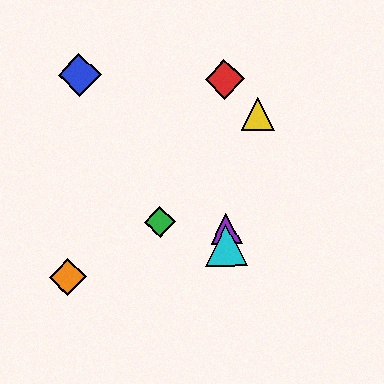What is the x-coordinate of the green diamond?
The green diamond is at x≈160.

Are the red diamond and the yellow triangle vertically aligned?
No, the red diamond is at x≈224 and the yellow triangle is at x≈258.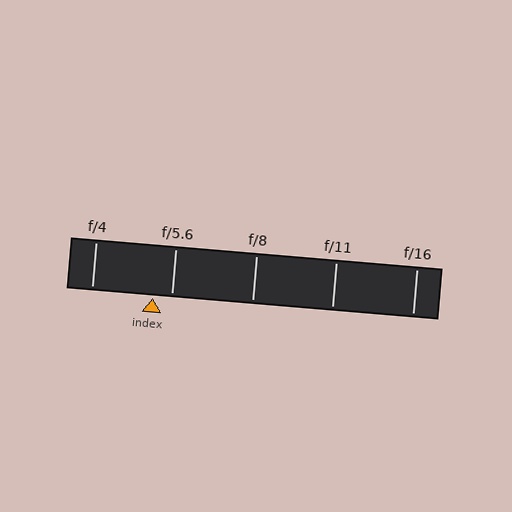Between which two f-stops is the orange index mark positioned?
The index mark is between f/4 and f/5.6.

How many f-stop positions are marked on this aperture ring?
There are 5 f-stop positions marked.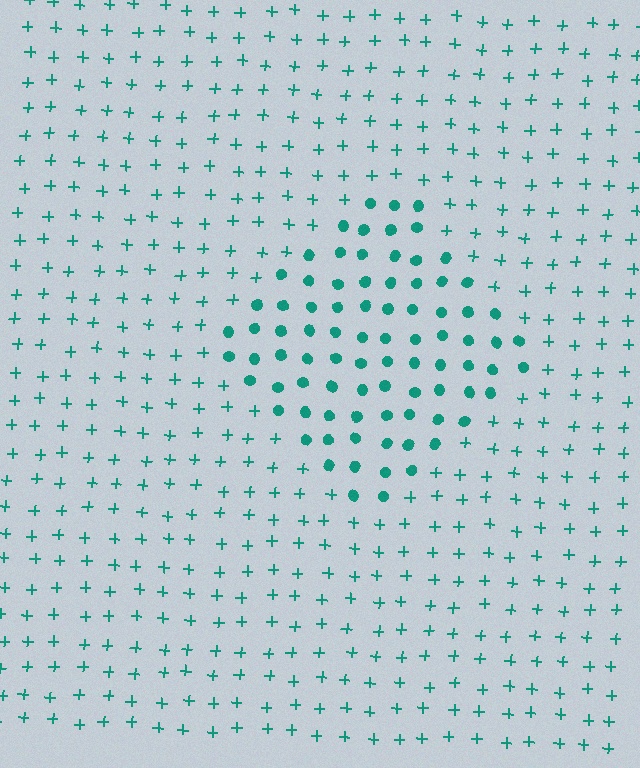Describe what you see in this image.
The image is filled with small teal elements arranged in a uniform grid. A diamond-shaped region contains circles, while the surrounding area contains plus signs. The boundary is defined purely by the change in element shape.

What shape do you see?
I see a diamond.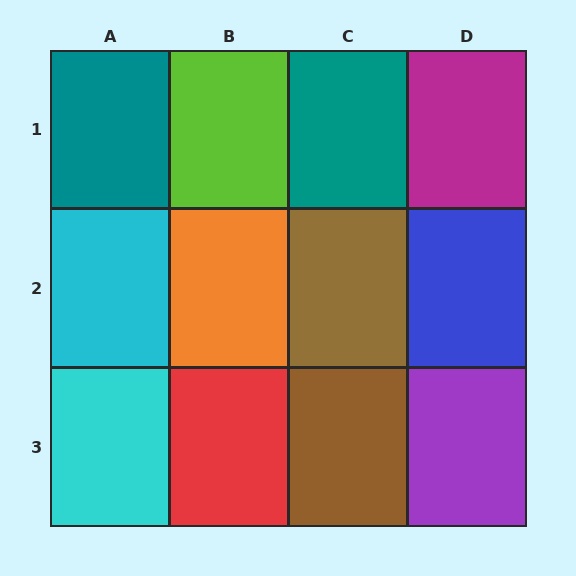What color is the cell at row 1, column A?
Teal.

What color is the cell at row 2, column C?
Brown.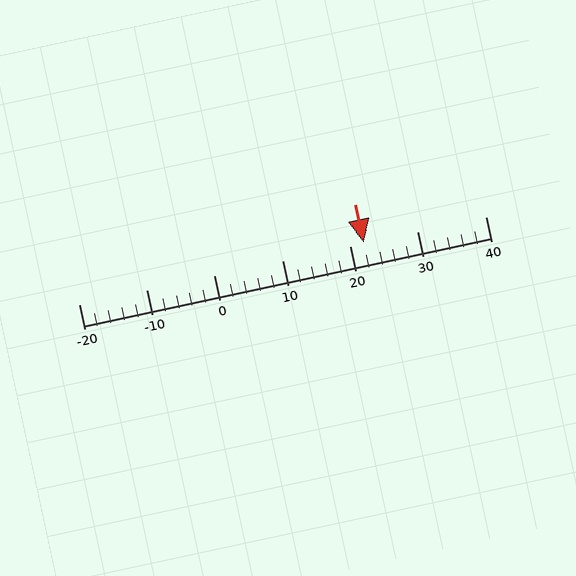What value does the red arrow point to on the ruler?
The red arrow points to approximately 22.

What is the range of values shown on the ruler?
The ruler shows values from -20 to 40.